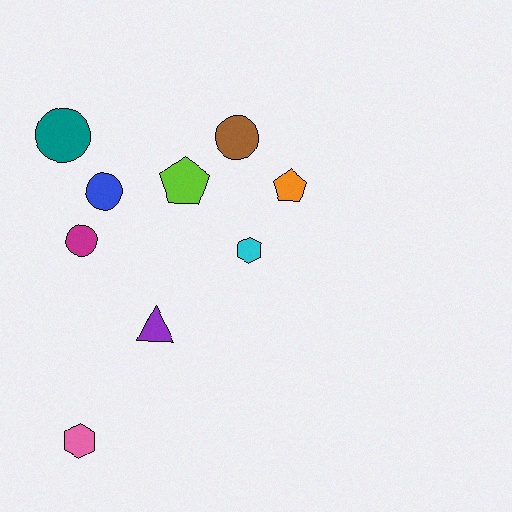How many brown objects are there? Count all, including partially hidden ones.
There is 1 brown object.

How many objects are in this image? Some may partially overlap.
There are 9 objects.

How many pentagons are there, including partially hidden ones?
There are 2 pentagons.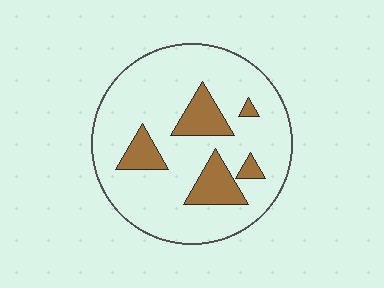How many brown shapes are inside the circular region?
5.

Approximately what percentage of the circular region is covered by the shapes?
Approximately 20%.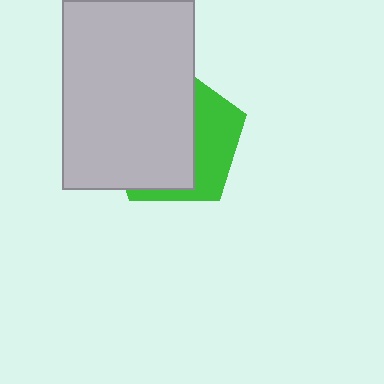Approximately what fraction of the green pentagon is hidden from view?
Roughly 64% of the green pentagon is hidden behind the light gray rectangle.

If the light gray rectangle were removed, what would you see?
You would see the complete green pentagon.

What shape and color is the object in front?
The object in front is a light gray rectangle.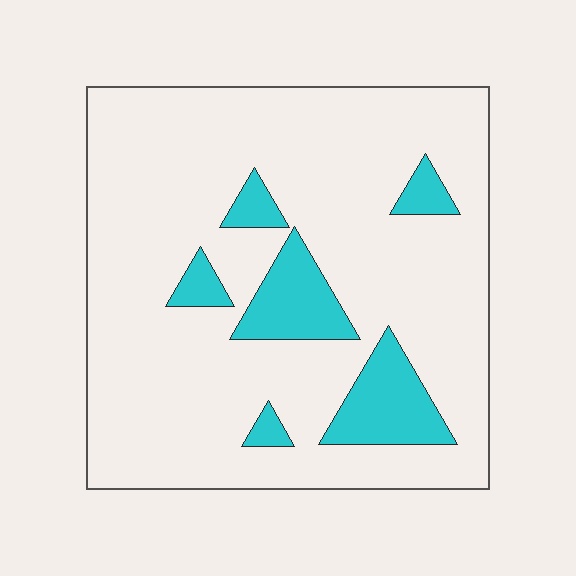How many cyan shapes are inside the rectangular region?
6.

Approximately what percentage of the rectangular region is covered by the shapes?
Approximately 15%.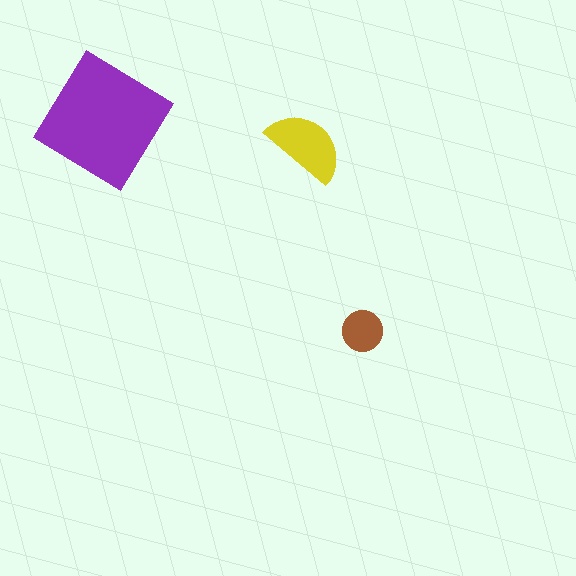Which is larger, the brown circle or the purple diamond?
The purple diamond.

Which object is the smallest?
The brown circle.